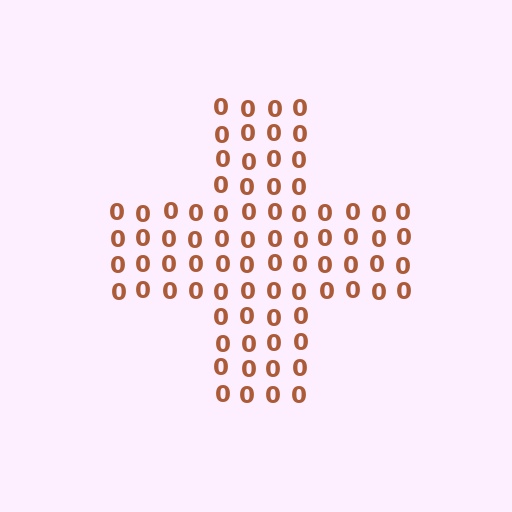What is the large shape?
The large shape is a cross.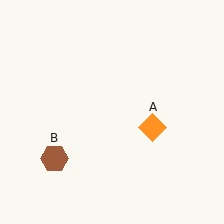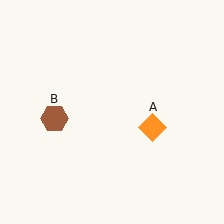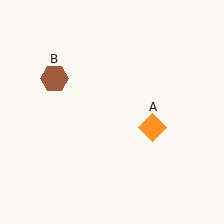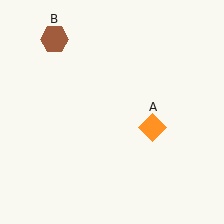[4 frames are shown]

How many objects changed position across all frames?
1 object changed position: brown hexagon (object B).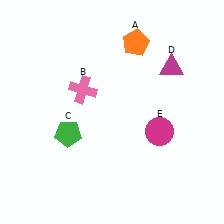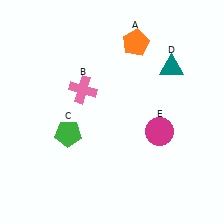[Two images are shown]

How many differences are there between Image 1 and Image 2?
There is 1 difference between the two images.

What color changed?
The triangle (D) changed from magenta in Image 1 to teal in Image 2.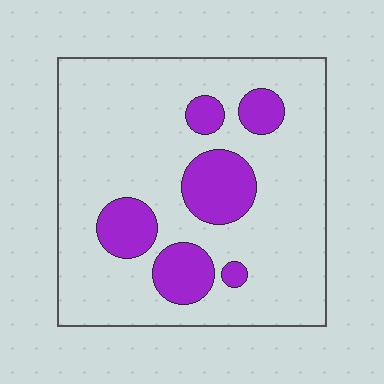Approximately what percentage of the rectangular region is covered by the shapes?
Approximately 20%.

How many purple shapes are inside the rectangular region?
6.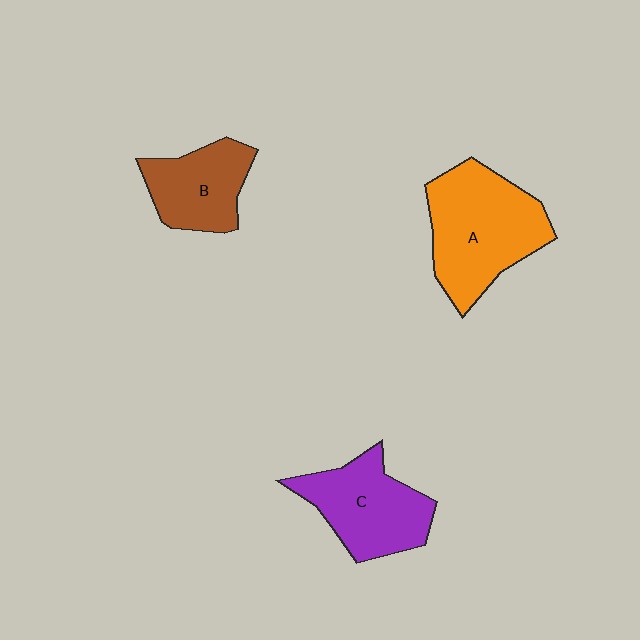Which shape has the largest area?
Shape A (orange).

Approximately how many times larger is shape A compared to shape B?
Approximately 1.6 times.